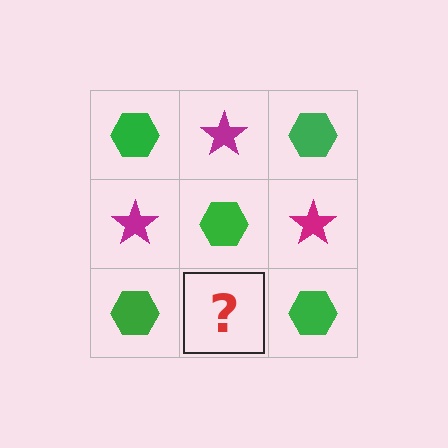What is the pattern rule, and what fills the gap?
The rule is that it alternates green hexagon and magenta star in a checkerboard pattern. The gap should be filled with a magenta star.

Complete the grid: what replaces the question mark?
The question mark should be replaced with a magenta star.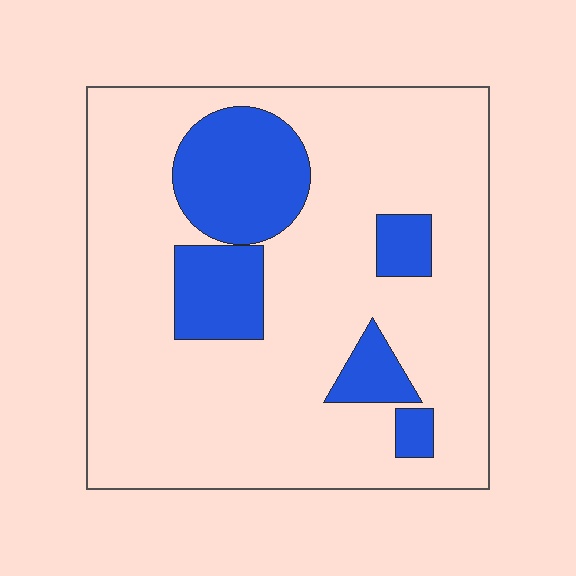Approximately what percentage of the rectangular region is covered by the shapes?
Approximately 20%.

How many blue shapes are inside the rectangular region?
5.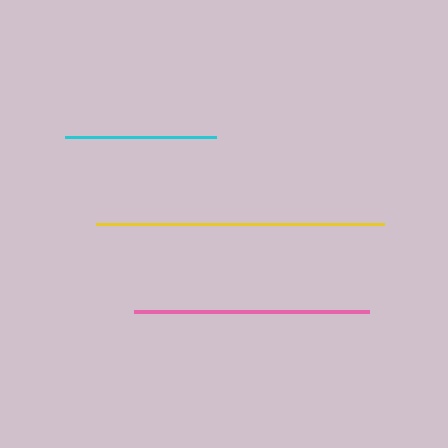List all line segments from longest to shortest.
From longest to shortest: yellow, pink, cyan.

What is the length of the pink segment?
The pink segment is approximately 236 pixels long.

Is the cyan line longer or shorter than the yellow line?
The yellow line is longer than the cyan line.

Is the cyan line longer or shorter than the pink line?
The pink line is longer than the cyan line.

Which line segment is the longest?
The yellow line is the longest at approximately 288 pixels.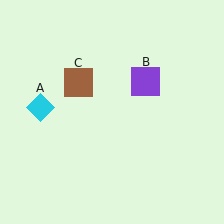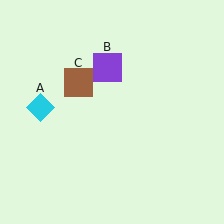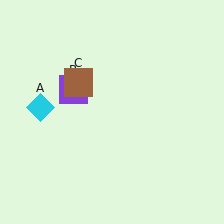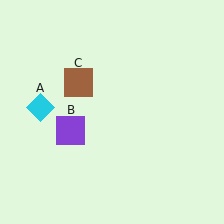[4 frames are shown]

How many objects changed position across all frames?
1 object changed position: purple square (object B).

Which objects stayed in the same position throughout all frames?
Cyan diamond (object A) and brown square (object C) remained stationary.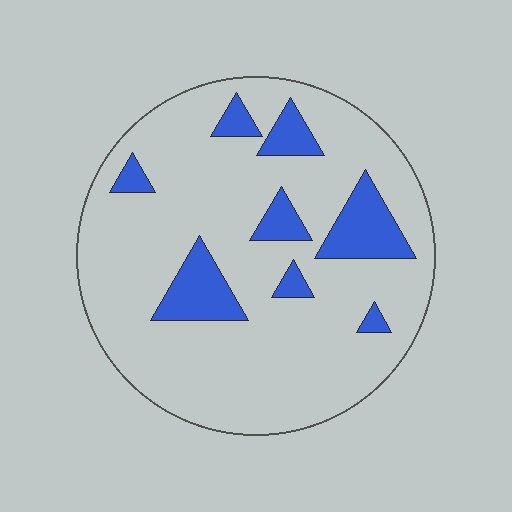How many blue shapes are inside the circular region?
8.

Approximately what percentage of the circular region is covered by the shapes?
Approximately 15%.